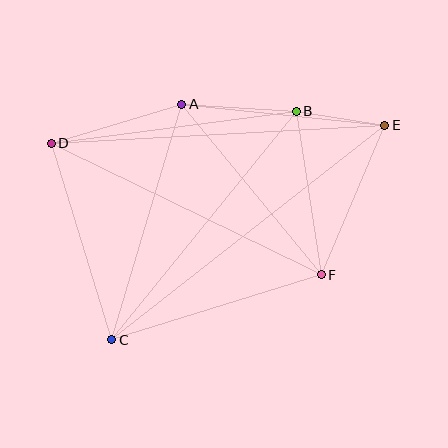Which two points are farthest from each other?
Points C and E are farthest from each other.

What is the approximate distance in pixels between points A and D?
The distance between A and D is approximately 136 pixels.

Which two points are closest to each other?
Points B and E are closest to each other.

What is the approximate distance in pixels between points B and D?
The distance between B and D is approximately 247 pixels.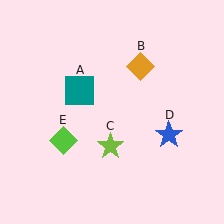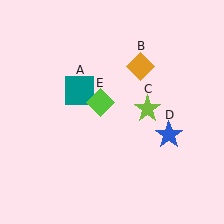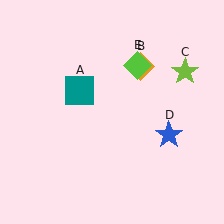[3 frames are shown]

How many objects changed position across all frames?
2 objects changed position: lime star (object C), lime diamond (object E).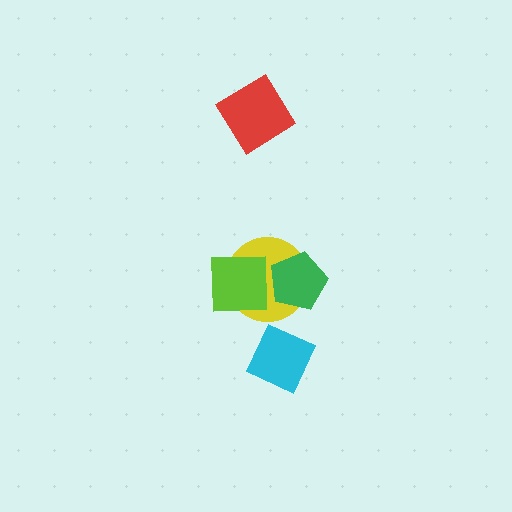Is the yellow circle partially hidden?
Yes, it is partially covered by another shape.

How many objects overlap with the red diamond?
0 objects overlap with the red diamond.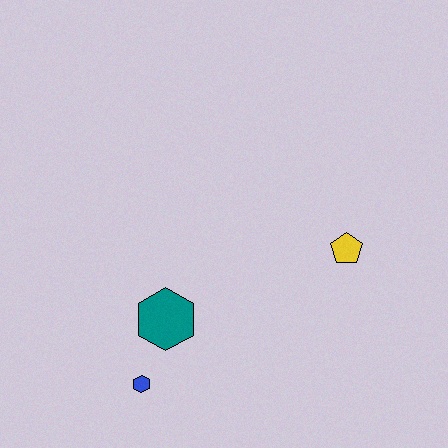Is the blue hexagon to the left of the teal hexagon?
Yes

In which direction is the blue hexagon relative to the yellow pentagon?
The blue hexagon is to the left of the yellow pentagon.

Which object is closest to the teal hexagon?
The blue hexagon is closest to the teal hexagon.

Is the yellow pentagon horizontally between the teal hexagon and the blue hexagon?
No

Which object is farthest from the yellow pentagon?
The blue hexagon is farthest from the yellow pentagon.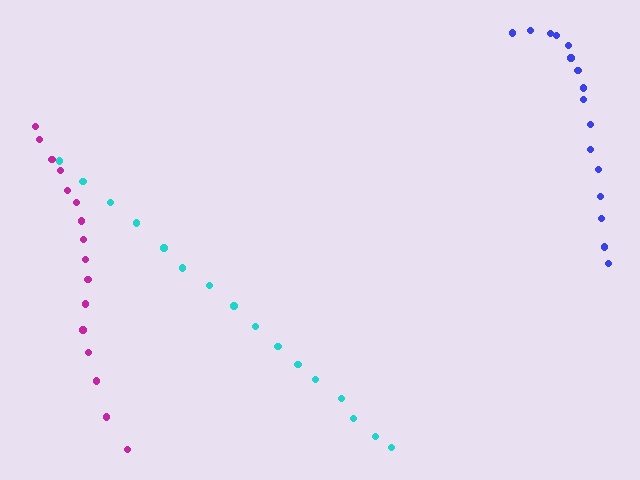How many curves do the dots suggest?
There are 3 distinct paths.